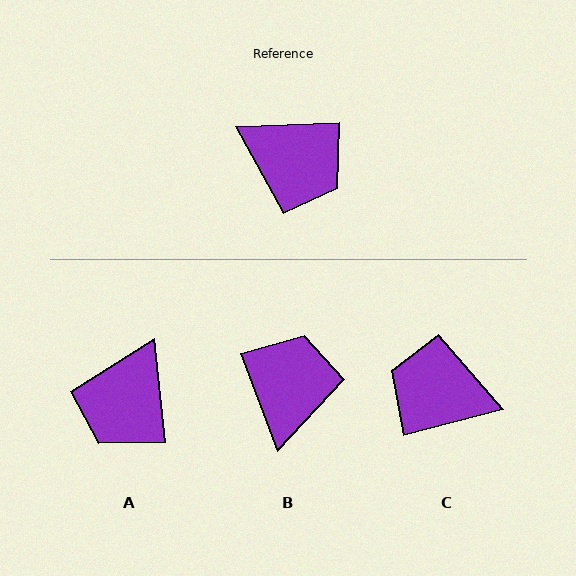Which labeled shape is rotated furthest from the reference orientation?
C, about 167 degrees away.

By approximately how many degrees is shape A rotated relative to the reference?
Approximately 86 degrees clockwise.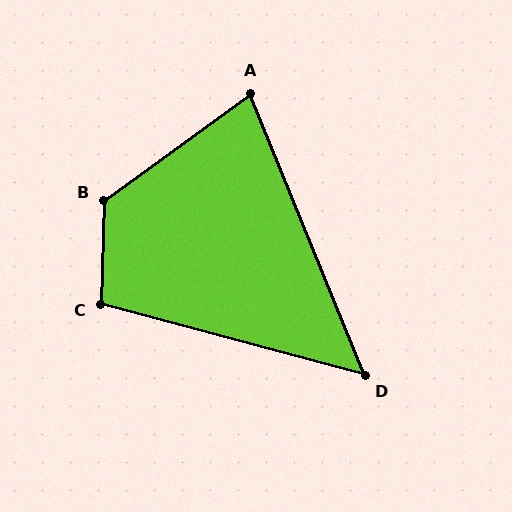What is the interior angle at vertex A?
Approximately 76 degrees (acute).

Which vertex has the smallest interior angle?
D, at approximately 53 degrees.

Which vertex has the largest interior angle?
B, at approximately 127 degrees.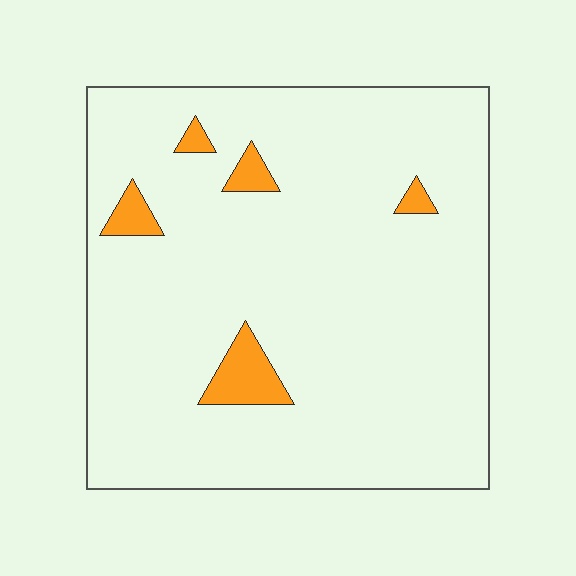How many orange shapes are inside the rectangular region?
5.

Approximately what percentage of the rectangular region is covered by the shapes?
Approximately 5%.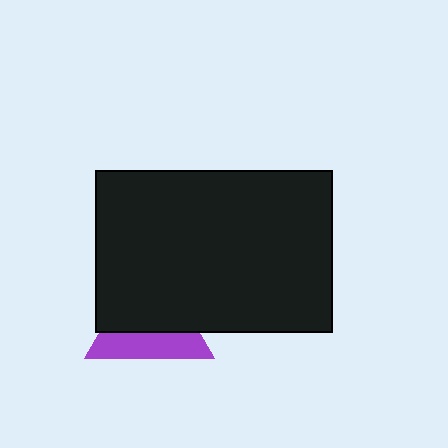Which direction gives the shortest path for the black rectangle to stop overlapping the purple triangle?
Moving up gives the shortest separation.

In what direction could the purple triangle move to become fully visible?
The purple triangle could move down. That would shift it out from behind the black rectangle entirely.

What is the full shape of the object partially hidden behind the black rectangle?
The partially hidden object is a purple triangle.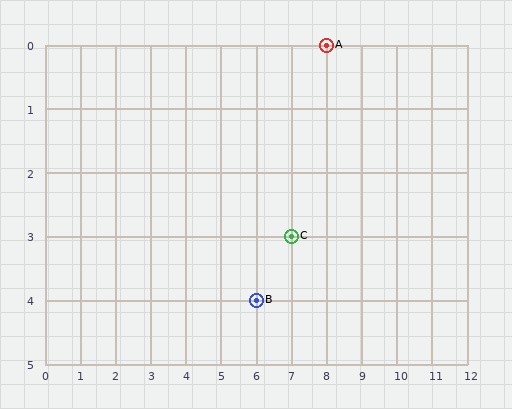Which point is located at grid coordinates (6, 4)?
Point B is at (6, 4).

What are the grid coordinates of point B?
Point B is at grid coordinates (6, 4).